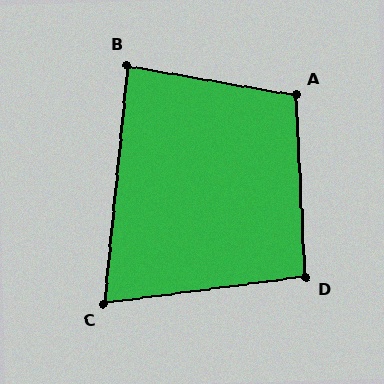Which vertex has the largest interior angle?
A, at approximately 103 degrees.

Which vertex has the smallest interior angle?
C, at approximately 77 degrees.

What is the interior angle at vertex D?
Approximately 94 degrees (approximately right).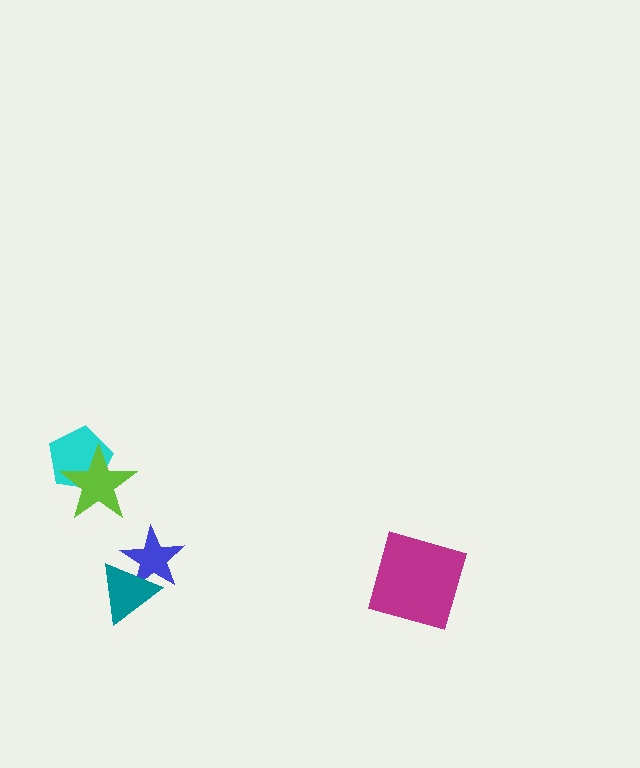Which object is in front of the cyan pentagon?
The lime star is in front of the cyan pentagon.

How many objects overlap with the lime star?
1 object overlaps with the lime star.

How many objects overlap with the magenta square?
0 objects overlap with the magenta square.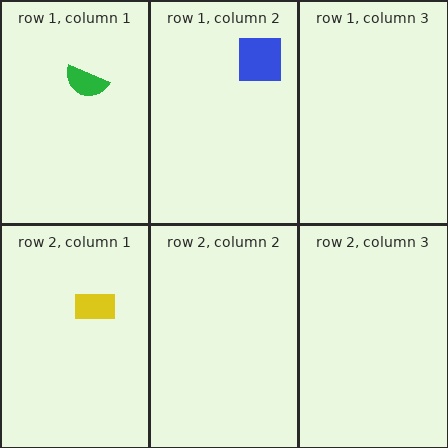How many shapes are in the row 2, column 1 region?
1.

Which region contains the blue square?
The row 1, column 2 region.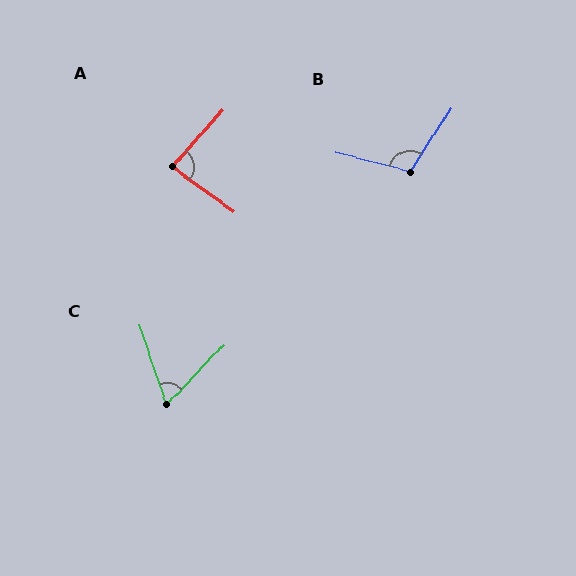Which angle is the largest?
B, at approximately 109 degrees.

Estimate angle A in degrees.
Approximately 84 degrees.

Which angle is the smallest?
C, at approximately 62 degrees.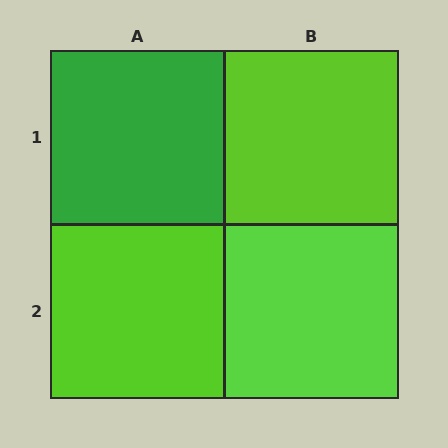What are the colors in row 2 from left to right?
Lime, lime.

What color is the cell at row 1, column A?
Green.